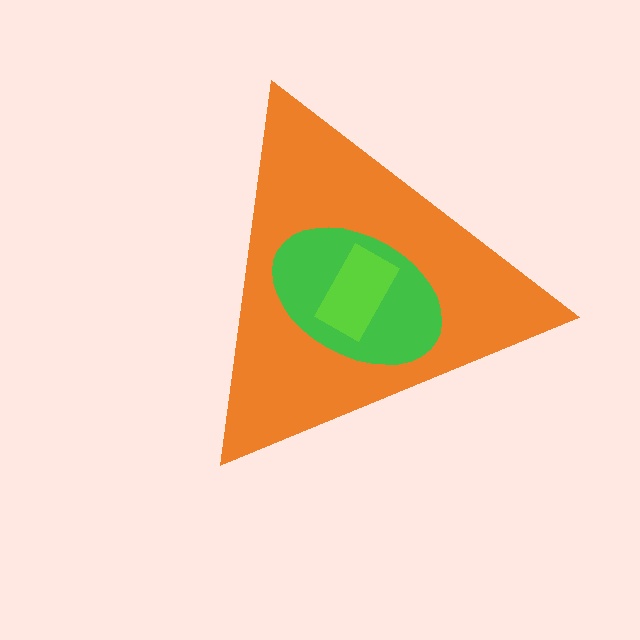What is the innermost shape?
The lime rectangle.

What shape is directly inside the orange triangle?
The green ellipse.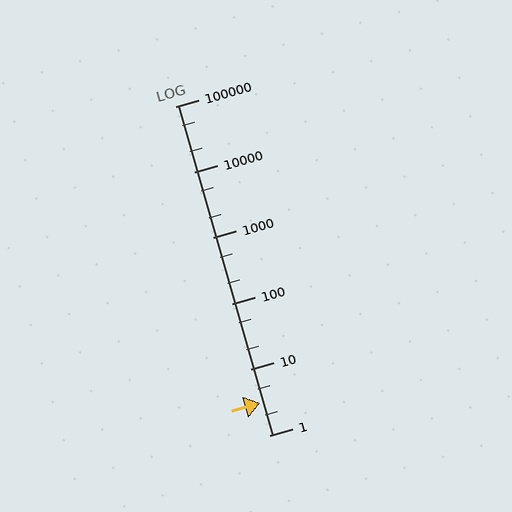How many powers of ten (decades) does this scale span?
The scale spans 5 decades, from 1 to 100000.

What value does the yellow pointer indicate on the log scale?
The pointer indicates approximately 3.1.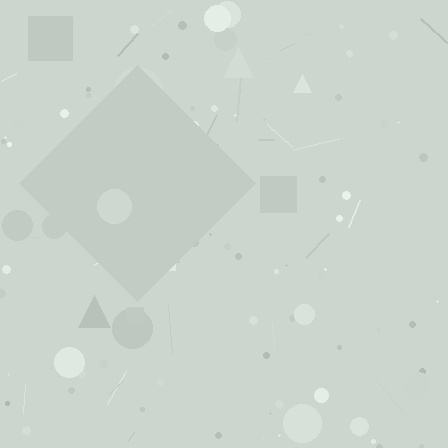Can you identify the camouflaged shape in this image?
The camouflaged shape is a diamond.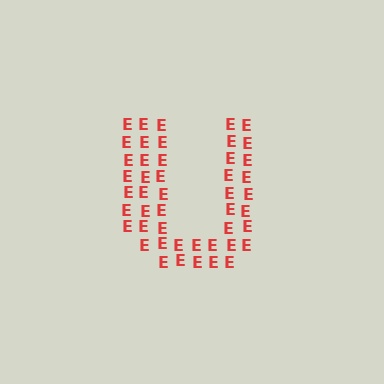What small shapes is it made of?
It is made of small letter E's.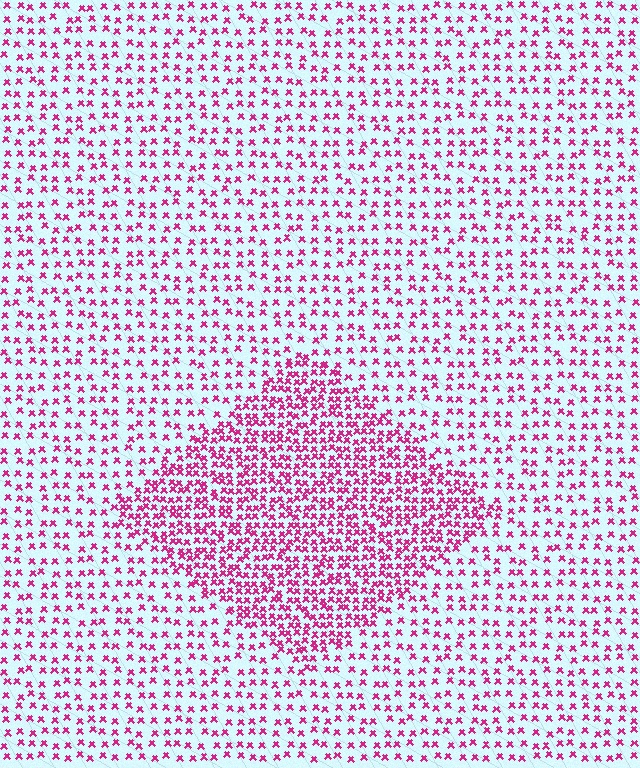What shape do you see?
I see a diamond.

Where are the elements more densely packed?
The elements are more densely packed inside the diamond boundary.